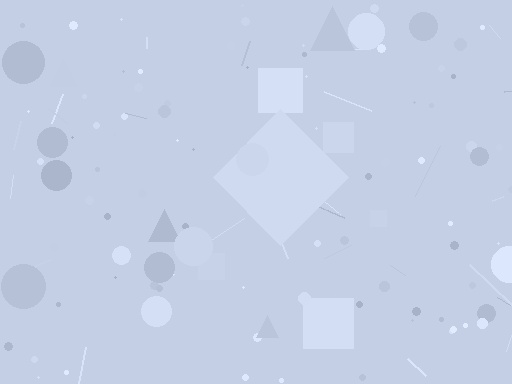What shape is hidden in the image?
A diamond is hidden in the image.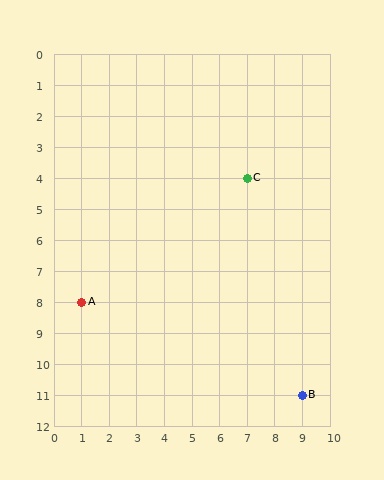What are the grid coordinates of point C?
Point C is at grid coordinates (7, 4).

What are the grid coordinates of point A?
Point A is at grid coordinates (1, 8).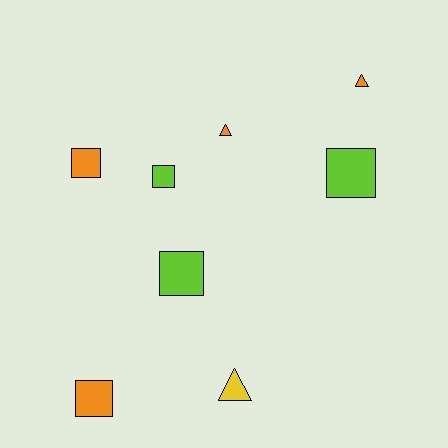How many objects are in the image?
There are 8 objects.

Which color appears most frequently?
Orange, with 4 objects.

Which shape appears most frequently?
Square, with 5 objects.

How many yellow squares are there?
There are no yellow squares.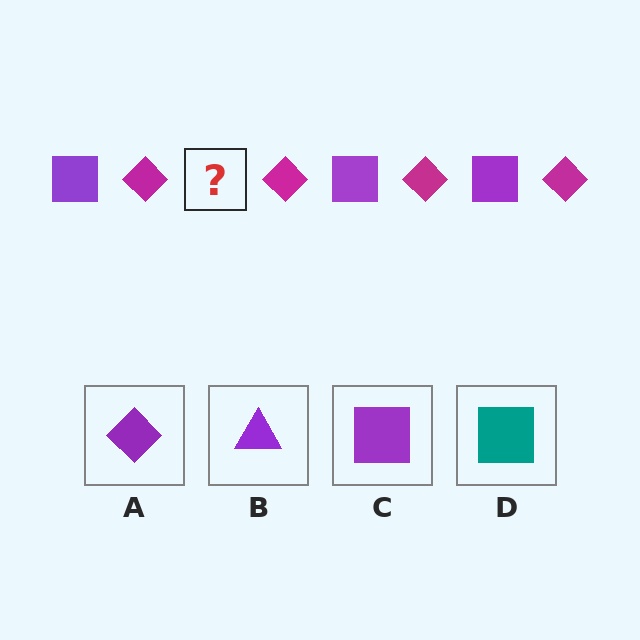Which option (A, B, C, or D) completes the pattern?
C.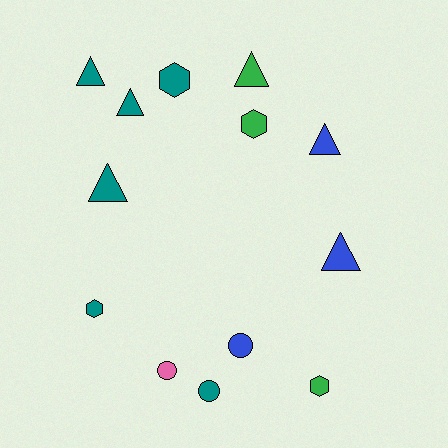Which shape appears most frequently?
Triangle, with 6 objects.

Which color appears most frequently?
Teal, with 6 objects.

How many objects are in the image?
There are 13 objects.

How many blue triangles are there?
There are 2 blue triangles.